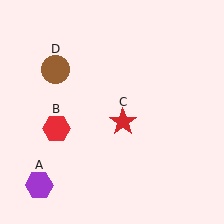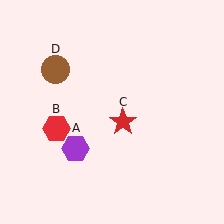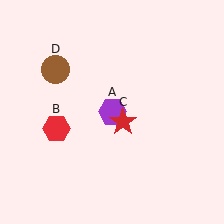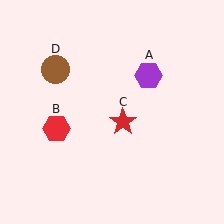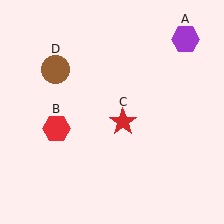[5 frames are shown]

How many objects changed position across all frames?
1 object changed position: purple hexagon (object A).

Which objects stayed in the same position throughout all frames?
Red hexagon (object B) and red star (object C) and brown circle (object D) remained stationary.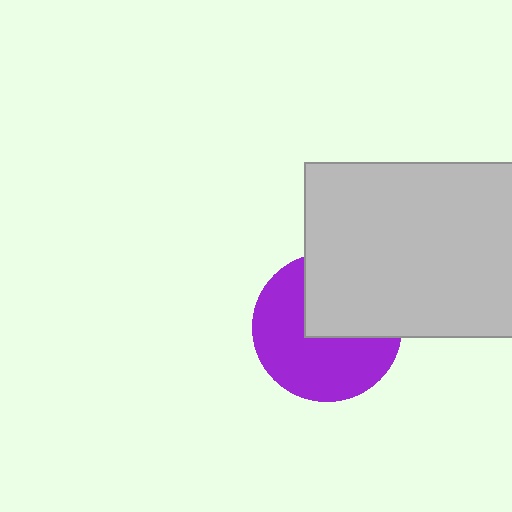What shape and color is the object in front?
The object in front is a light gray rectangle.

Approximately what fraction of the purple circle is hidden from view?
Roughly 40% of the purple circle is hidden behind the light gray rectangle.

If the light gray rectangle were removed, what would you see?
You would see the complete purple circle.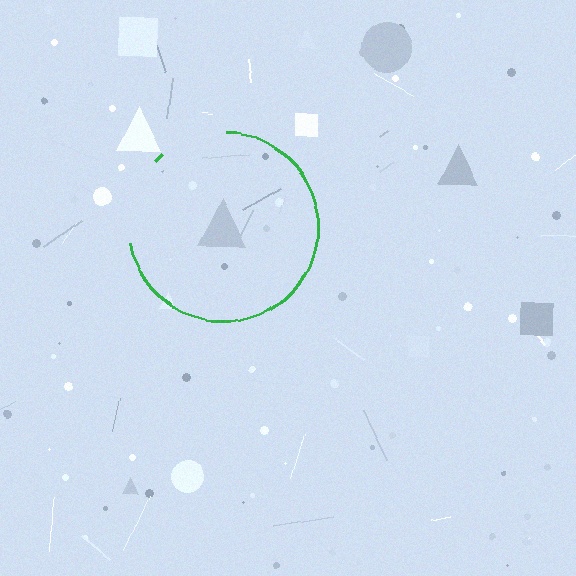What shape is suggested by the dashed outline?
The dashed outline suggests a circle.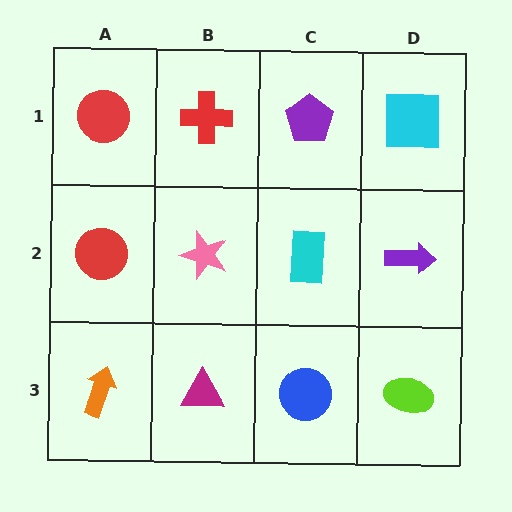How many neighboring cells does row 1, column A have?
2.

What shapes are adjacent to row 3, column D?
A purple arrow (row 2, column D), a blue circle (row 3, column C).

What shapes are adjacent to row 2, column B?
A red cross (row 1, column B), a magenta triangle (row 3, column B), a red circle (row 2, column A), a cyan rectangle (row 2, column C).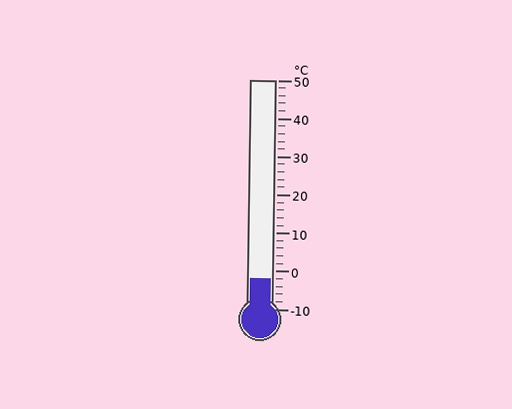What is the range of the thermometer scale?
The thermometer scale ranges from -10°C to 50°C.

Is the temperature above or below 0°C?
The temperature is below 0°C.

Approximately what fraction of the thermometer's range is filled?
The thermometer is filled to approximately 15% of its range.